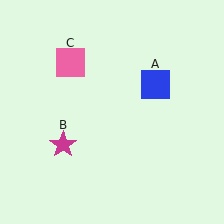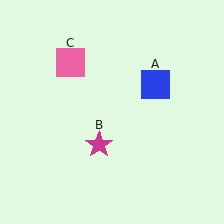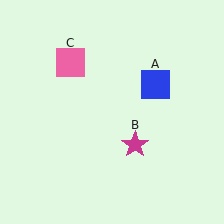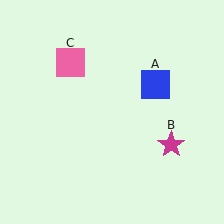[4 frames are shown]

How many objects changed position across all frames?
1 object changed position: magenta star (object B).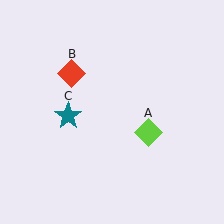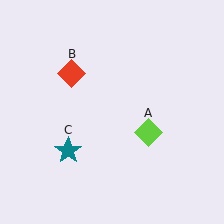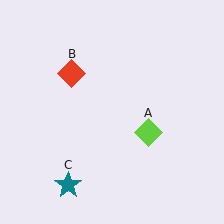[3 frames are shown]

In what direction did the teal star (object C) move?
The teal star (object C) moved down.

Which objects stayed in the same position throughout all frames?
Lime diamond (object A) and red diamond (object B) remained stationary.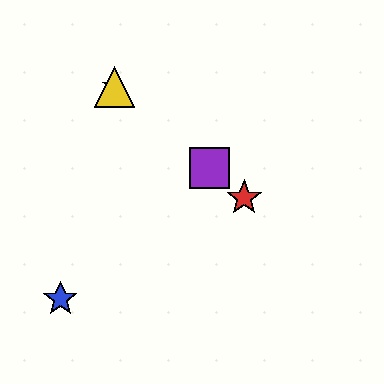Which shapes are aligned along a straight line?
The red star, the green star, the yellow triangle, the purple square are aligned along a straight line.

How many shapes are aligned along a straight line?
4 shapes (the red star, the green star, the yellow triangle, the purple square) are aligned along a straight line.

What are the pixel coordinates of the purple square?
The purple square is at (209, 168).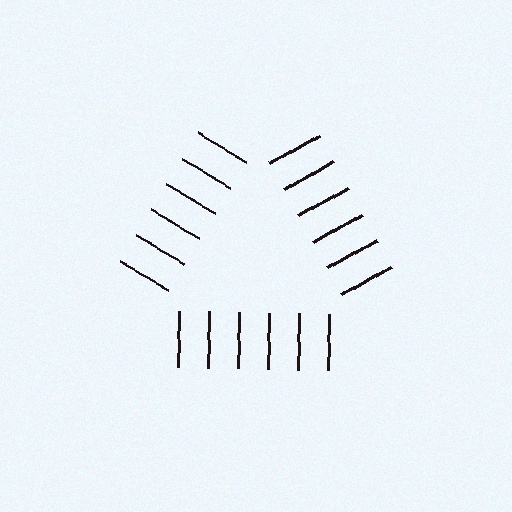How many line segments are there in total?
18 — 6 along each of the 3 edges.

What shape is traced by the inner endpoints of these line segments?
An illusory triangle — the line segments terminate on its edges but no continuous stroke is drawn.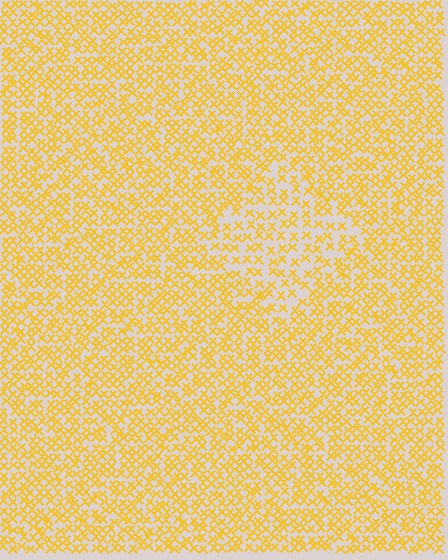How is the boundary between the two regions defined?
The boundary is defined by a change in element density (approximately 1.6x ratio). All elements are the same color, size, and shape.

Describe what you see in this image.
The image contains small yellow elements arranged at two different densities. A diamond-shaped region is visible where the elements are less densely packed than the surrounding area.